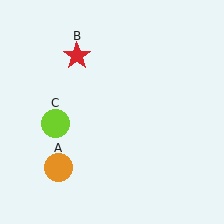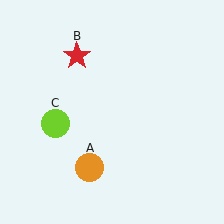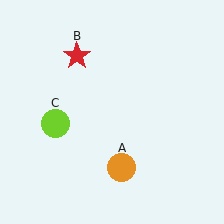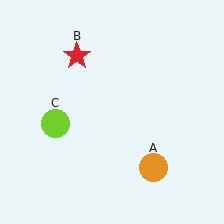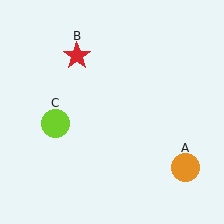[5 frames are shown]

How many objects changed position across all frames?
1 object changed position: orange circle (object A).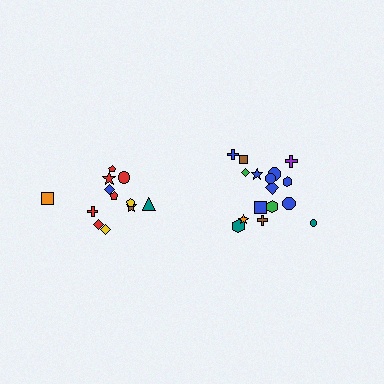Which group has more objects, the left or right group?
The right group.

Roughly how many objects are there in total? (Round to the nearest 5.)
Roughly 30 objects in total.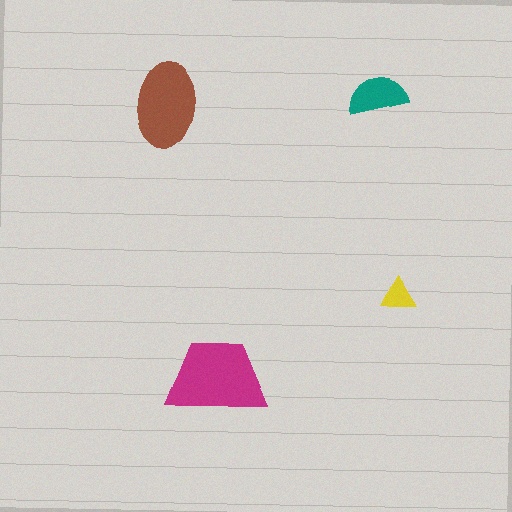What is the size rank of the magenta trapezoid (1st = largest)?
1st.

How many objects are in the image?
There are 4 objects in the image.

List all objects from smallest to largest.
The yellow triangle, the teal semicircle, the brown ellipse, the magenta trapezoid.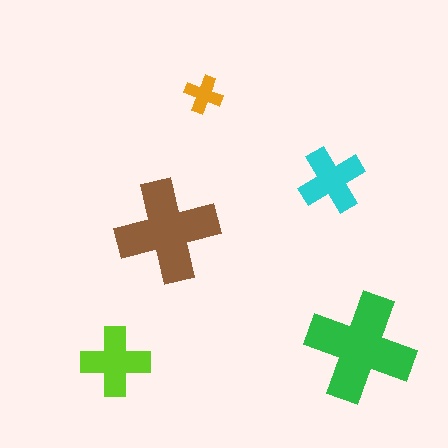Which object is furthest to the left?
The lime cross is leftmost.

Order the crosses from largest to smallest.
the green one, the brown one, the lime one, the cyan one, the orange one.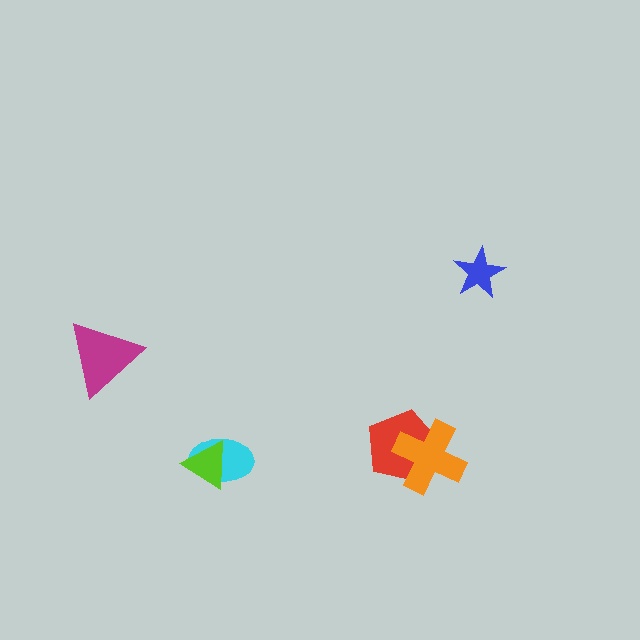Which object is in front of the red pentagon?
The orange cross is in front of the red pentagon.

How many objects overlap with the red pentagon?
1 object overlaps with the red pentagon.